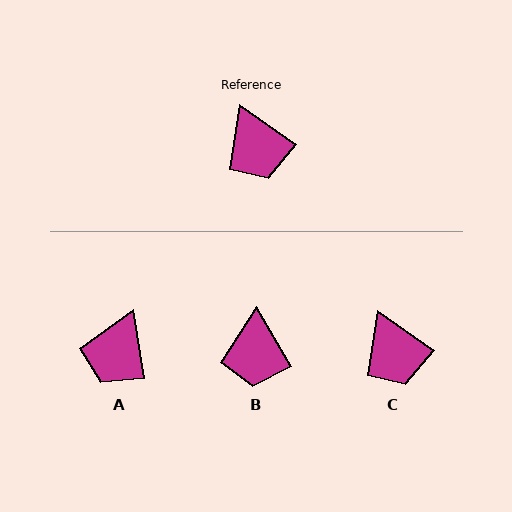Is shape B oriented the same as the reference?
No, it is off by about 24 degrees.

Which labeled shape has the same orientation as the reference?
C.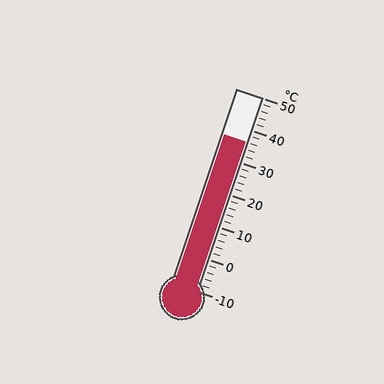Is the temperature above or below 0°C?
The temperature is above 0°C.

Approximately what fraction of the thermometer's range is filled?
The thermometer is filled to approximately 75% of its range.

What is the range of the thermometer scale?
The thermometer scale ranges from -10°C to 50°C.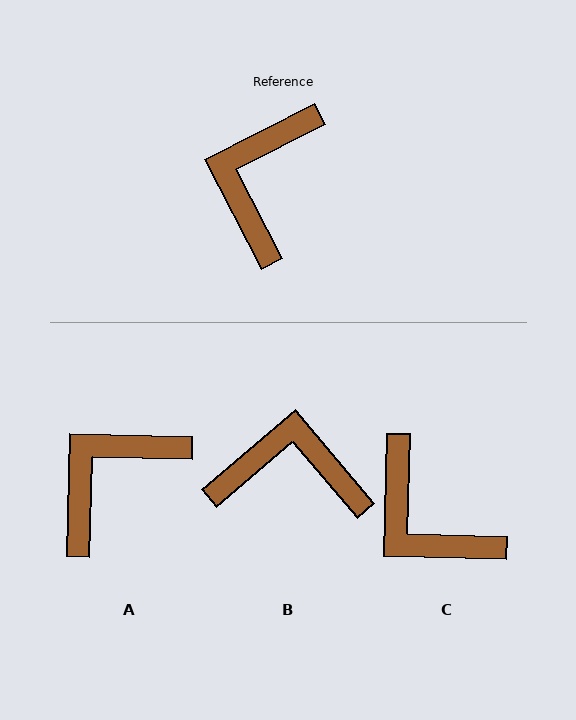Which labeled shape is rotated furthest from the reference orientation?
B, about 77 degrees away.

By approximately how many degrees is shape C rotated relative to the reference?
Approximately 61 degrees counter-clockwise.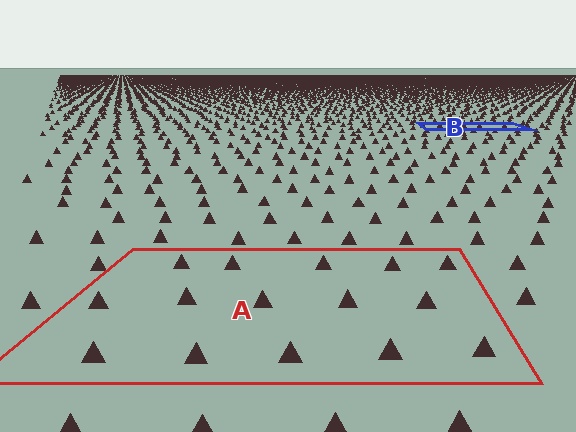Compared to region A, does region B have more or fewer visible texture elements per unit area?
Region B has more texture elements per unit area — they are packed more densely because it is farther away.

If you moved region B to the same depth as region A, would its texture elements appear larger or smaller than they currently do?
They would appear larger. At a closer depth, the same texture elements are projected at a bigger on-screen size.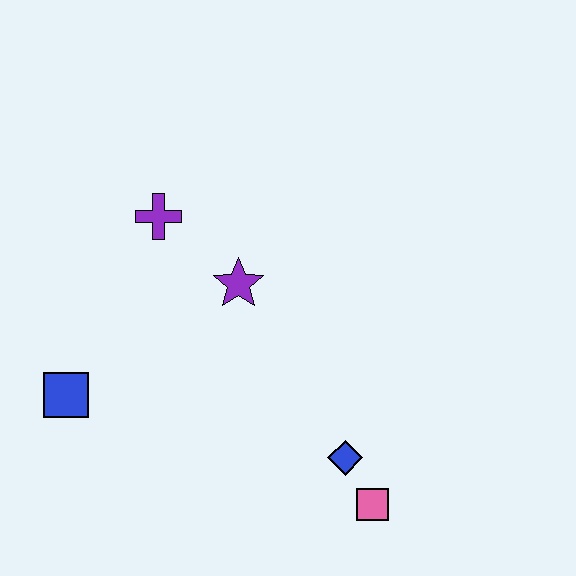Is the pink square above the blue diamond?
No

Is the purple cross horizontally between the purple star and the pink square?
No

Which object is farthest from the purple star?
The pink square is farthest from the purple star.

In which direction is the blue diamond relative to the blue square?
The blue diamond is to the right of the blue square.